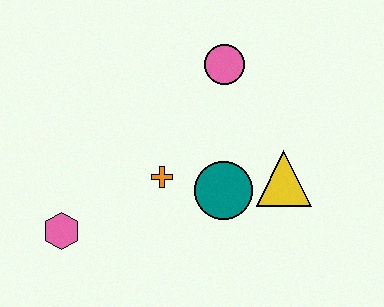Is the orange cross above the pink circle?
No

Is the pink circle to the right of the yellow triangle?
No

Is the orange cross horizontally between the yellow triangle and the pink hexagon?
Yes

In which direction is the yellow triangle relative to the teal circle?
The yellow triangle is to the right of the teal circle.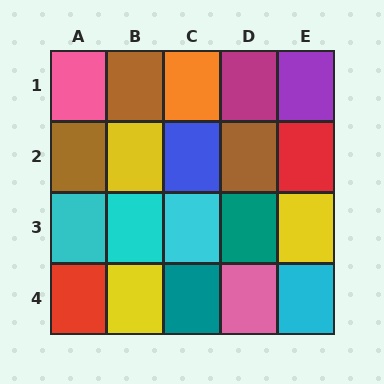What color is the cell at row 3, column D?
Teal.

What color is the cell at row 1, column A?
Pink.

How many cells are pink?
2 cells are pink.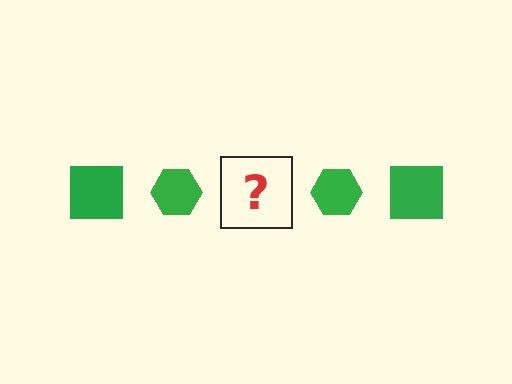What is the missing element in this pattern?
The missing element is a green square.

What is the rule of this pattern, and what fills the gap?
The rule is that the pattern cycles through square, hexagon shapes in green. The gap should be filled with a green square.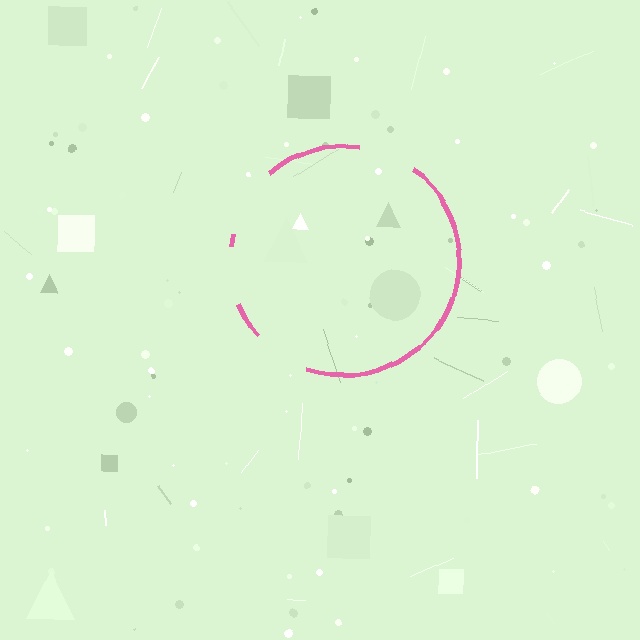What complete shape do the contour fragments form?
The contour fragments form a circle.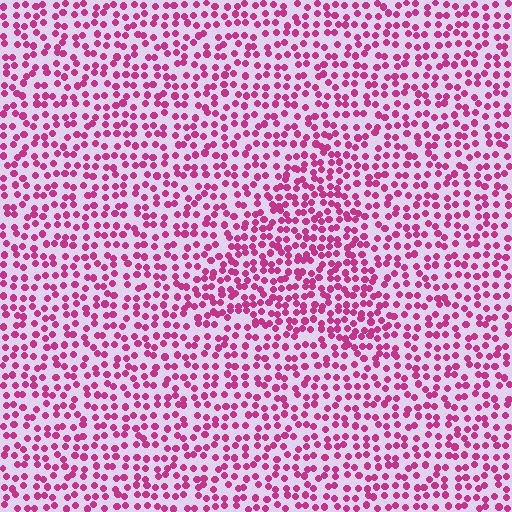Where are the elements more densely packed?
The elements are more densely packed inside the triangle boundary.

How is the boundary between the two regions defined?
The boundary is defined by a change in element density (approximately 1.4x ratio). All elements are the same color, size, and shape.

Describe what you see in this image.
The image contains small magenta elements arranged at two different densities. A triangle-shaped region is visible where the elements are more densely packed than the surrounding area.